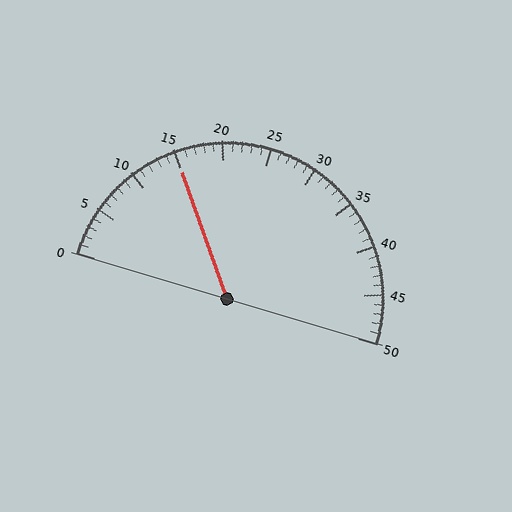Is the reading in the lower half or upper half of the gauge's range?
The reading is in the lower half of the range (0 to 50).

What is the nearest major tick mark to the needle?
The nearest major tick mark is 15.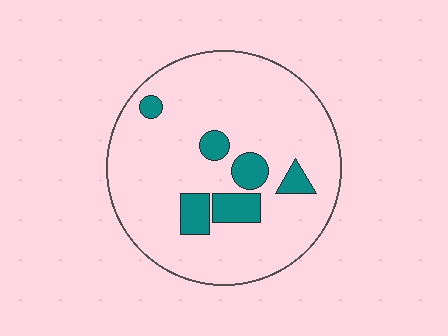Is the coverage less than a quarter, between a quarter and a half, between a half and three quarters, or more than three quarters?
Less than a quarter.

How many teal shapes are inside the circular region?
6.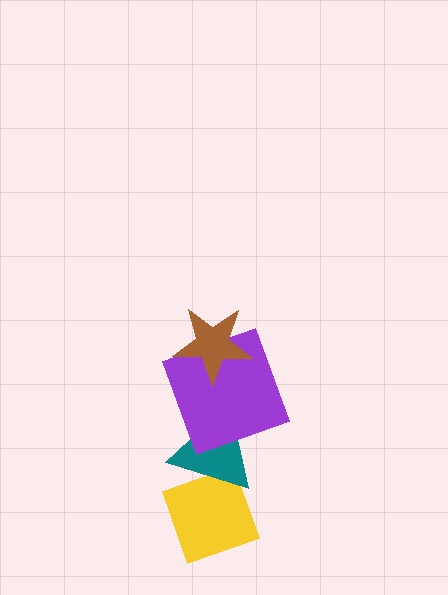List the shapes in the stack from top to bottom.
From top to bottom: the brown star, the purple square, the teal triangle, the yellow diamond.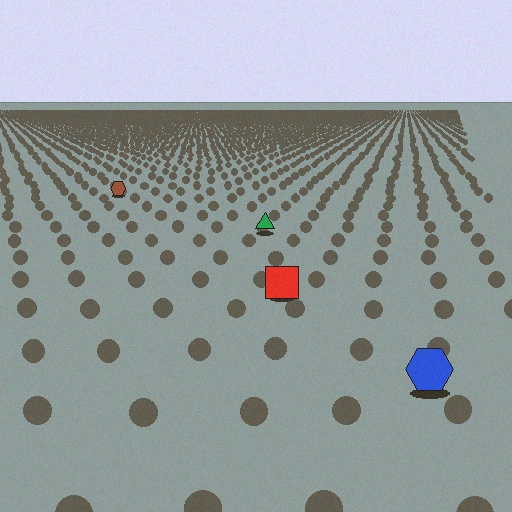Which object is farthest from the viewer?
The brown hexagon is farthest from the viewer. It appears smaller and the ground texture around it is denser.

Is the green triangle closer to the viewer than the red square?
No. The red square is closer — you can tell from the texture gradient: the ground texture is coarser near it.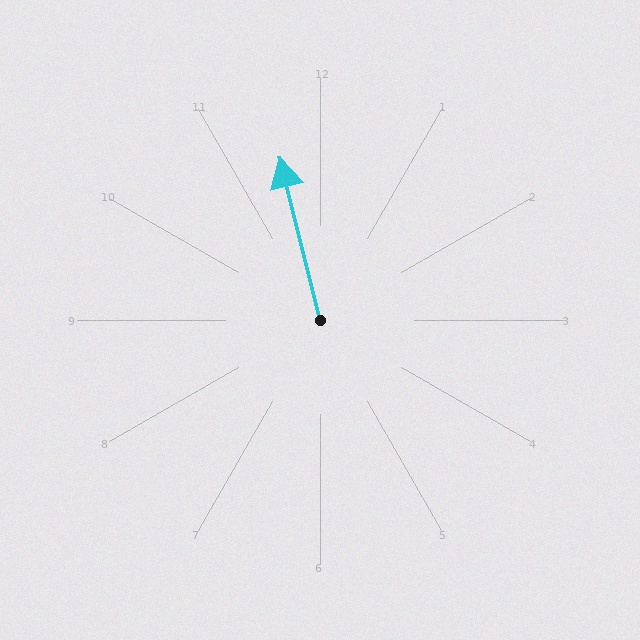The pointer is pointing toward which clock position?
Roughly 12 o'clock.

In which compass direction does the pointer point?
North.